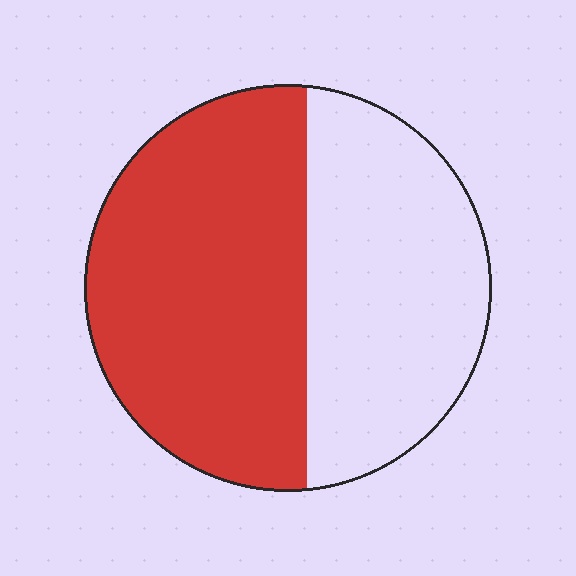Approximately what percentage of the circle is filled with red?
Approximately 55%.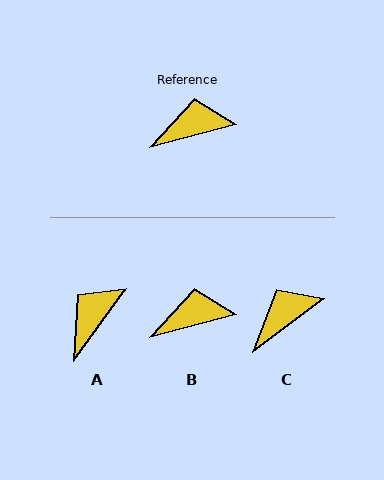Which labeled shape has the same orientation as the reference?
B.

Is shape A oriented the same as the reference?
No, it is off by about 39 degrees.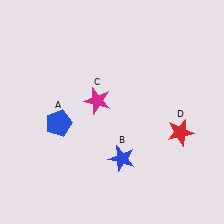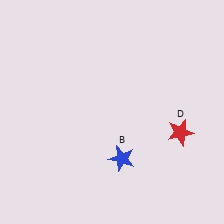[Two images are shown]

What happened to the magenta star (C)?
The magenta star (C) was removed in Image 2. It was in the top-left area of Image 1.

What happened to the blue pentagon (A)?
The blue pentagon (A) was removed in Image 2. It was in the bottom-left area of Image 1.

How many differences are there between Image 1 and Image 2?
There are 2 differences between the two images.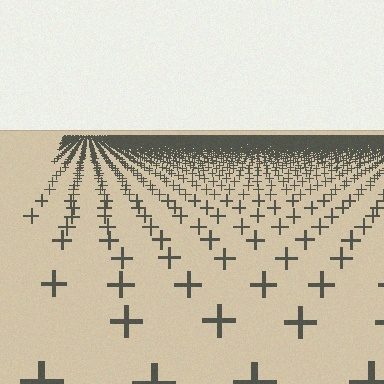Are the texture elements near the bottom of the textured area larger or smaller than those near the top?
Larger. Near the bottom, elements are closer to the viewer and appear at a bigger on-screen size.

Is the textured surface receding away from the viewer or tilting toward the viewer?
The surface is receding away from the viewer. Texture elements get smaller and denser toward the top.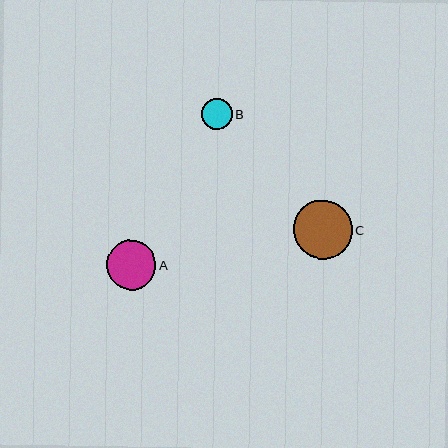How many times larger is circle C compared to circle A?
Circle C is approximately 1.2 times the size of circle A.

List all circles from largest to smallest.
From largest to smallest: C, A, B.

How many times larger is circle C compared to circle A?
Circle C is approximately 1.2 times the size of circle A.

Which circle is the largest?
Circle C is the largest with a size of approximately 59 pixels.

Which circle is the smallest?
Circle B is the smallest with a size of approximately 31 pixels.